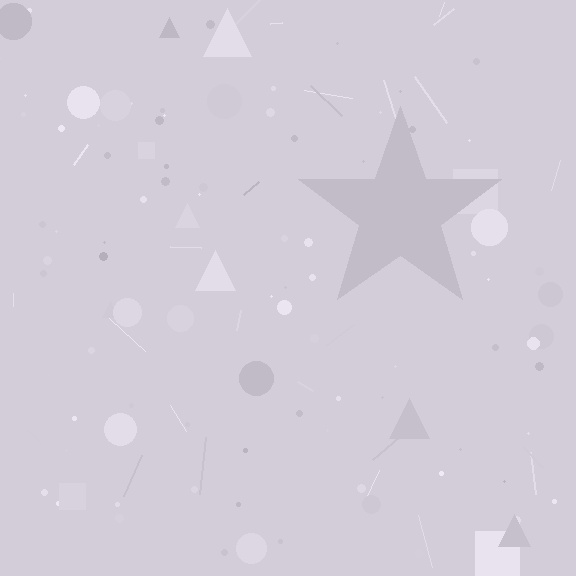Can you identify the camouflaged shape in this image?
The camouflaged shape is a star.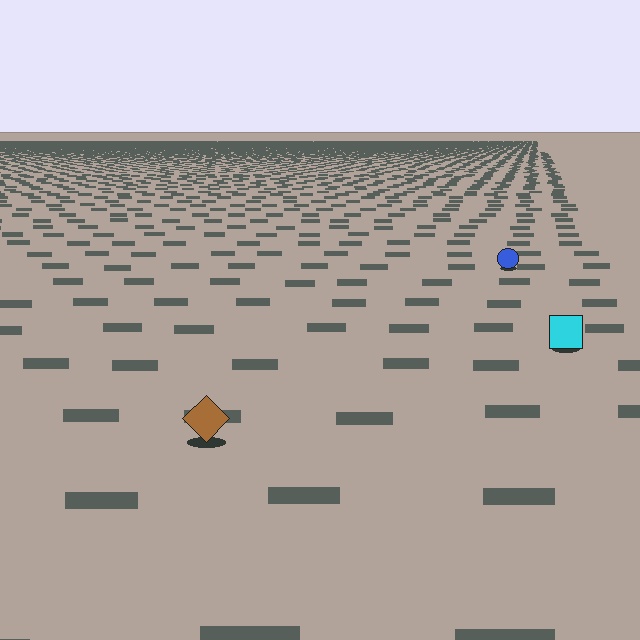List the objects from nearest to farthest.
From nearest to farthest: the brown diamond, the cyan square, the blue circle.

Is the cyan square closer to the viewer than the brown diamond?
No. The brown diamond is closer — you can tell from the texture gradient: the ground texture is coarser near it.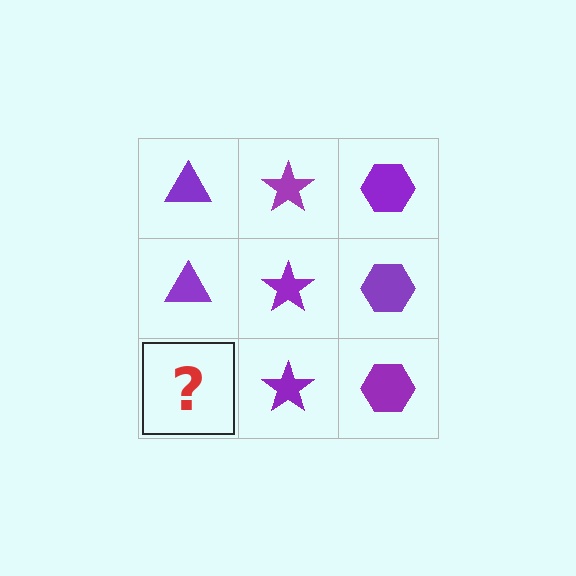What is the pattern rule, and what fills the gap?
The rule is that each column has a consistent shape. The gap should be filled with a purple triangle.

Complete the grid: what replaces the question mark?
The question mark should be replaced with a purple triangle.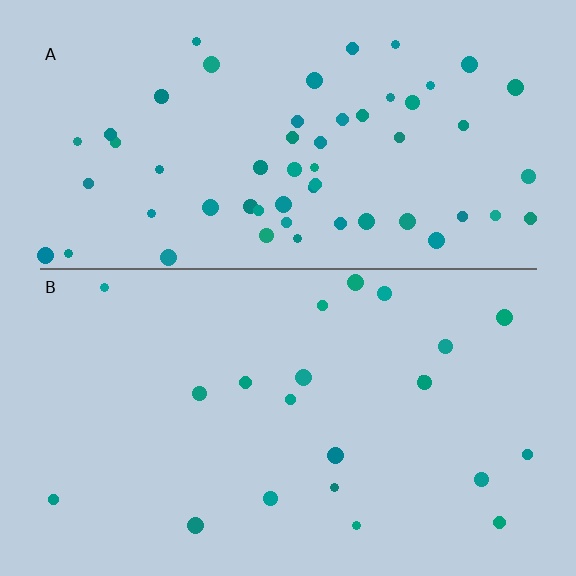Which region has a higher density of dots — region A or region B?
A (the top).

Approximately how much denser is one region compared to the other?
Approximately 2.6× — region A over region B.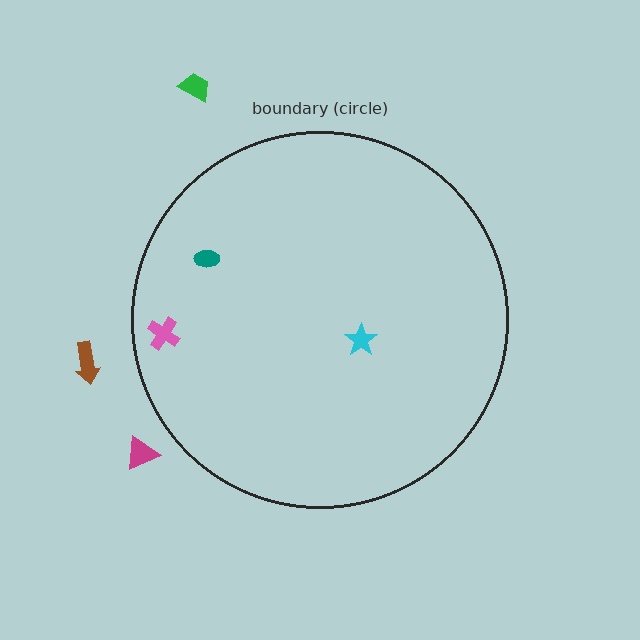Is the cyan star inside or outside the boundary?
Inside.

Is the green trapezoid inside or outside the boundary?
Outside.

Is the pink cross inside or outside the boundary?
Inside.